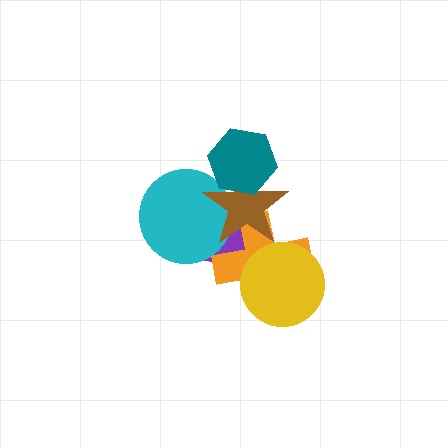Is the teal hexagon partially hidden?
No, no other shape covers it.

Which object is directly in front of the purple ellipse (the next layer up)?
The orange cross is directly in front of the purple ellipse.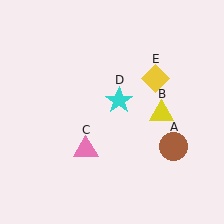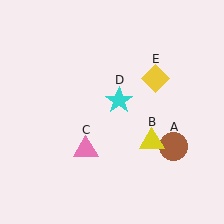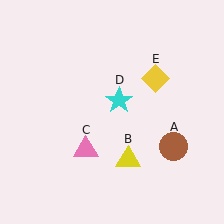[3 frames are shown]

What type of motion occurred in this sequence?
The yellow triangle (object B) rotated clockwise around the center of the scene.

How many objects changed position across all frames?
1 object changed position: yellow triangle (object B).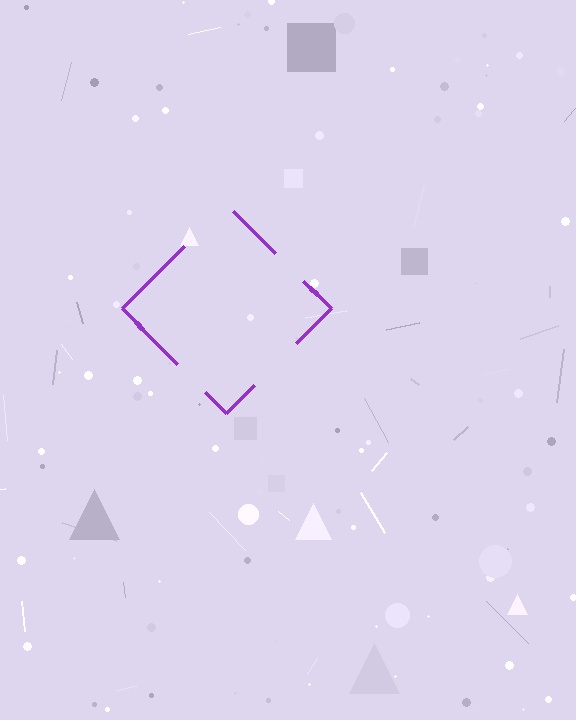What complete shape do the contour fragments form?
The contour fragments form a diamond.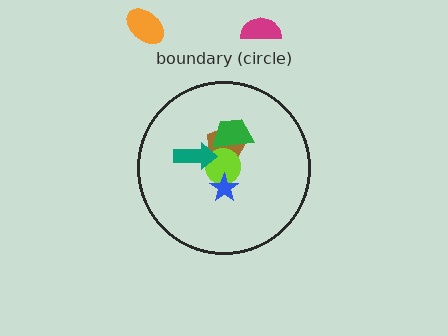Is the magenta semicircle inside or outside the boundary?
Outside.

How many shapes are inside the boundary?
5 inside, 2 outside.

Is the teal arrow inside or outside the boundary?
Inside.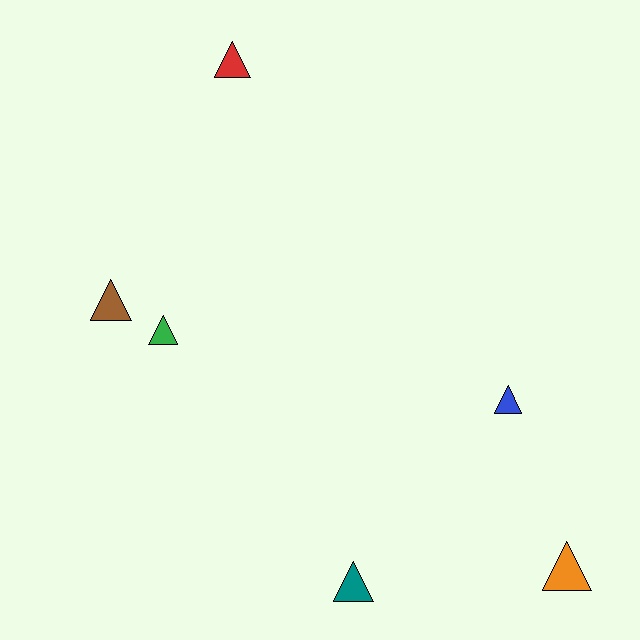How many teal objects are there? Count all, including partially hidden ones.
There is 1 teal object.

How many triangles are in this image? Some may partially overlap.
There are 6 triangles.